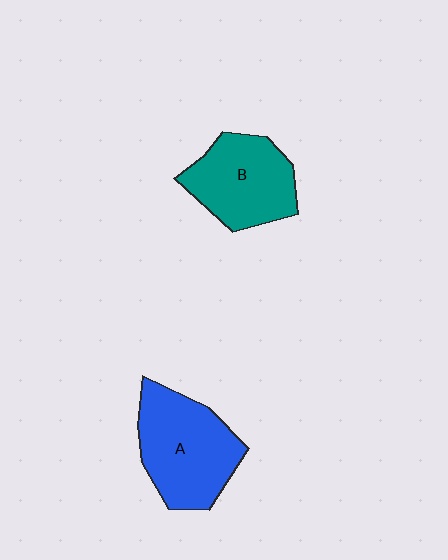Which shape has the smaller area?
Shape B (teal).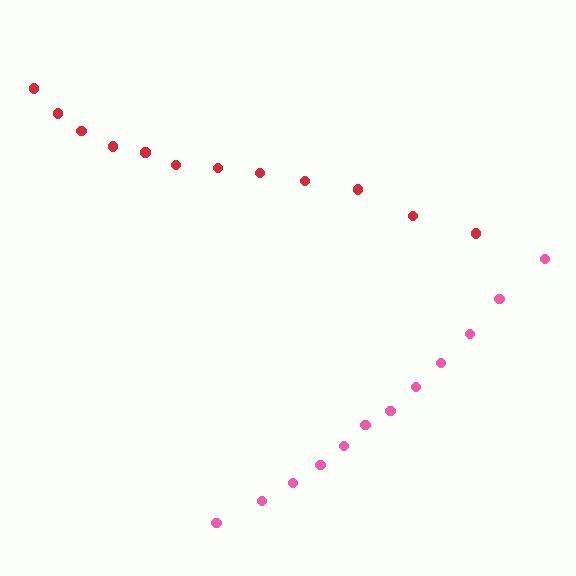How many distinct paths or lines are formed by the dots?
There are 2 distinct paths.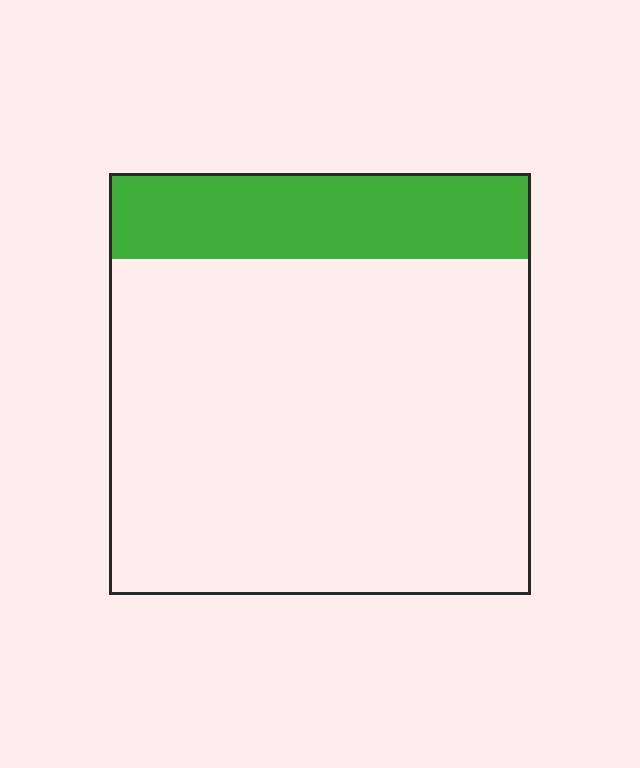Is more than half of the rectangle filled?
No.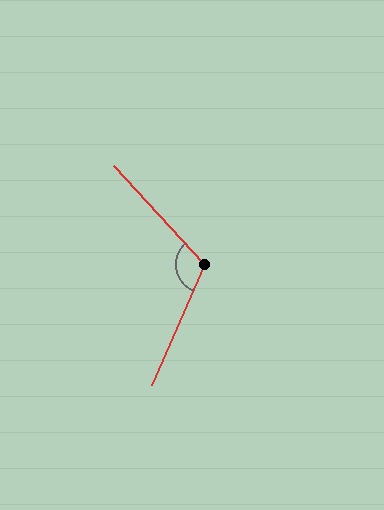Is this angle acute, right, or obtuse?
It is obtuse.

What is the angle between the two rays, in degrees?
Approximately 114 degrees.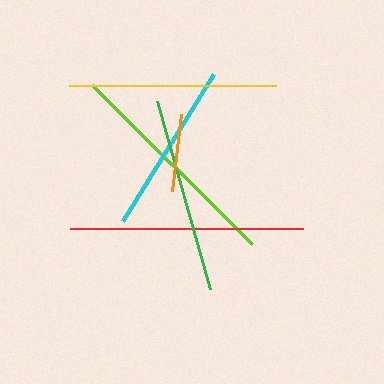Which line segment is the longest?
The red line is the longest at approximately 233 pixels.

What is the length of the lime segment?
The lime segment is approximately 226 pixels long.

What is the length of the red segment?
The red segment is approximately 233 pixels long.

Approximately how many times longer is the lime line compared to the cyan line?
The lime line is approximately 1.3 times the length of the cyan line.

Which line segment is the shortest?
The orange line is the shortest at approximately 77 pixels.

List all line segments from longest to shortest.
From longest to shortest: red, lime, yellow, green, cyan, orange.